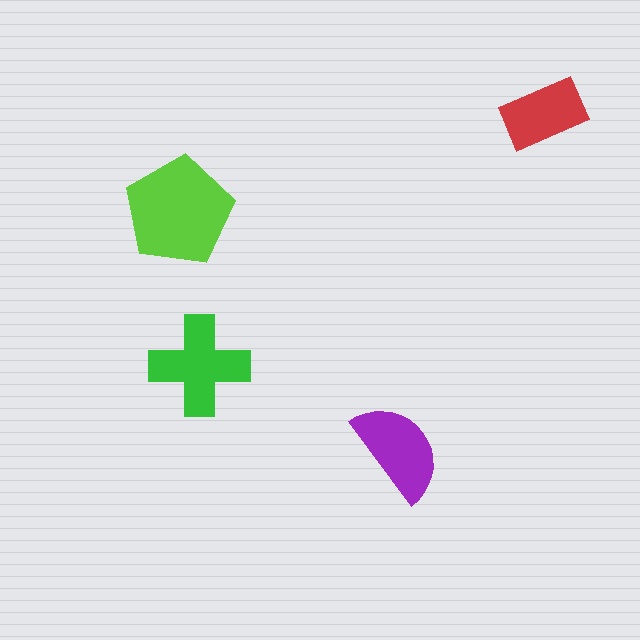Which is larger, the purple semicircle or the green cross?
The green cross.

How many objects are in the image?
There are 4 objects in the image.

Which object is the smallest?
The red rectangle.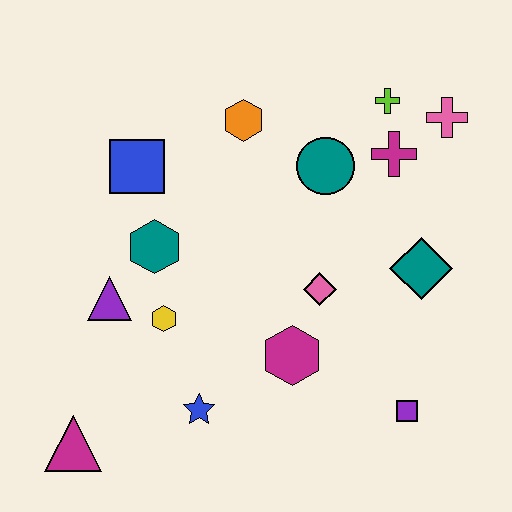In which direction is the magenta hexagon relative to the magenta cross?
The magenta hexagon is below the magenta cross.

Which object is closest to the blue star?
The yellow hexagon is closest to the blue star.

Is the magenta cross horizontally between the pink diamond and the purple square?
Yes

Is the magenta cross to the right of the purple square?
No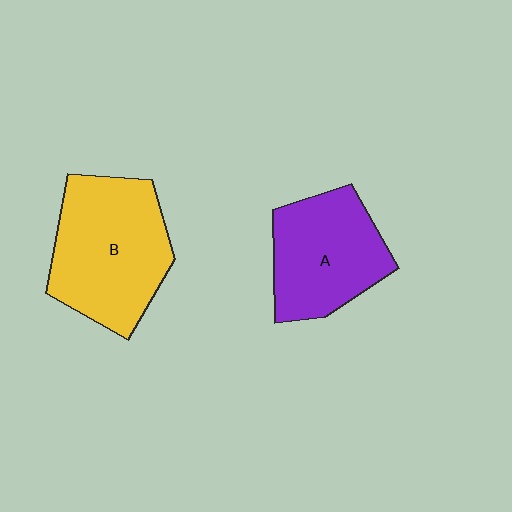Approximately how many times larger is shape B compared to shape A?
Approximately 1.2 times.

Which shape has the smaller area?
Shape A (purple).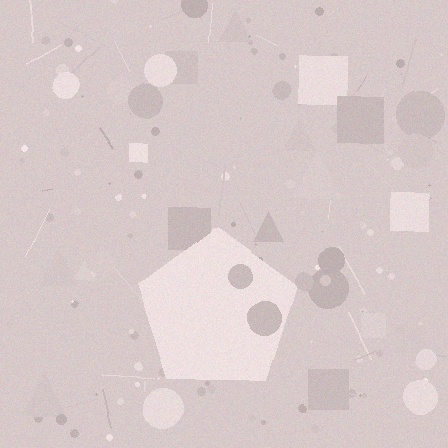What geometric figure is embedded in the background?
A pentagon is embedded in the background.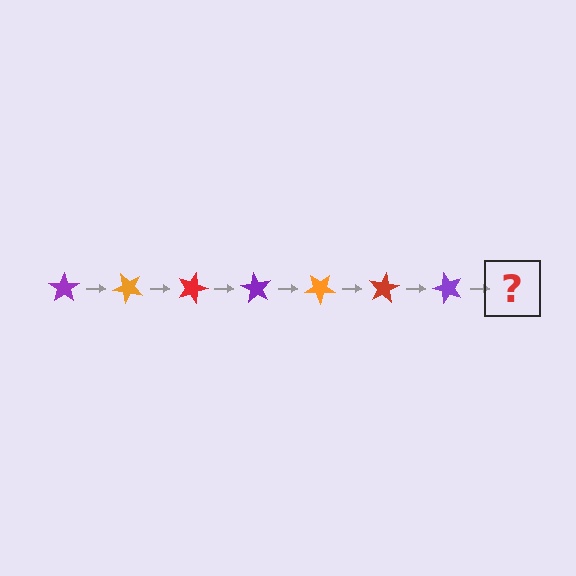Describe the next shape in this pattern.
It should be an orange star, rotated 315 degrees from the start.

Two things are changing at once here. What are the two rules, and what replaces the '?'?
The two rules are that it rotates 45 degrees each step and the color cycles through purple, orange, and red. The '?' should be an orange star, rotated 315 degrees from the start.